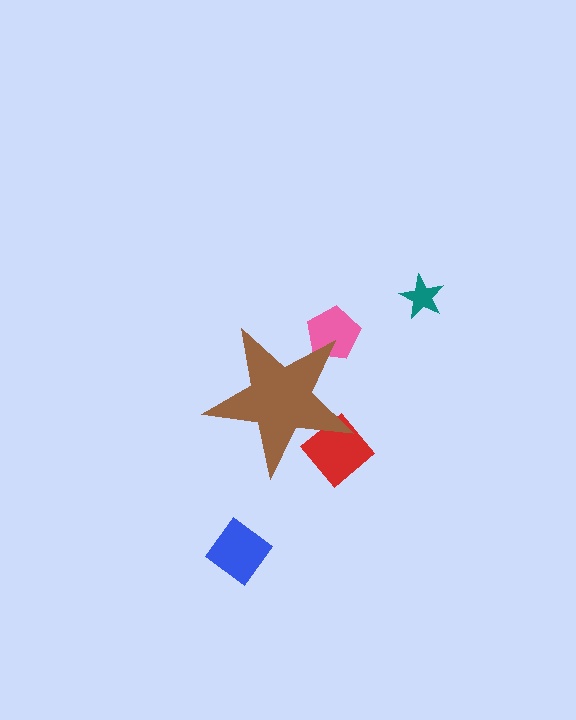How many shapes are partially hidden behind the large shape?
2 shapes are partially hidden.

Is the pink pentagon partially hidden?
Yes, the pink pentagon is partially hidden behind the brown star.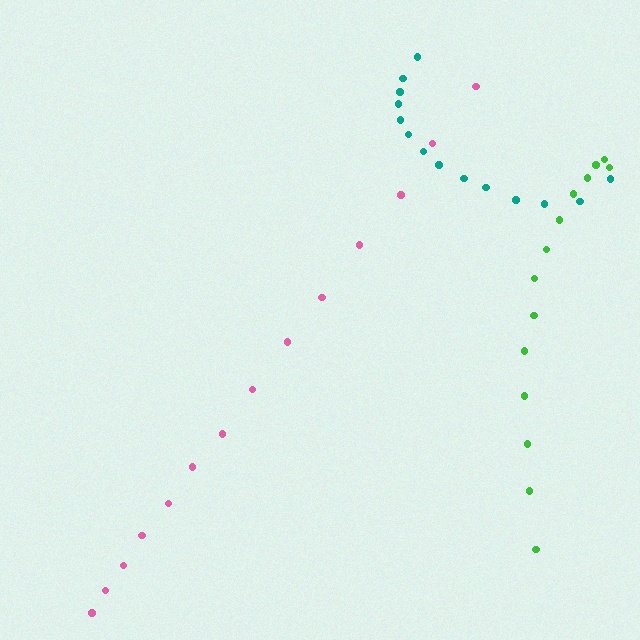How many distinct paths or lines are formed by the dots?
There are 3 distinct paths.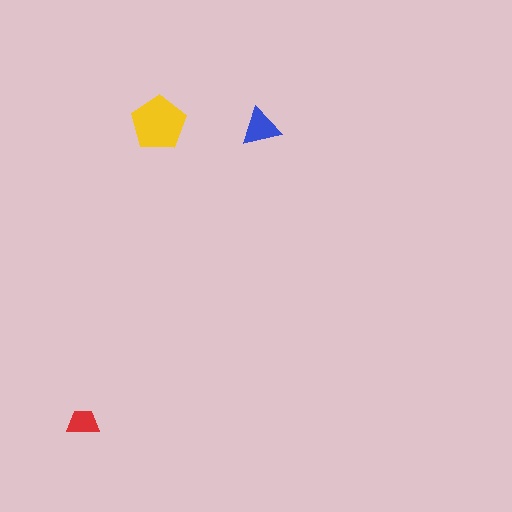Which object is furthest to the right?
The blue triangle is rightmost.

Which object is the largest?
The yellow pentagon.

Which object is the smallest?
The red trapezoid.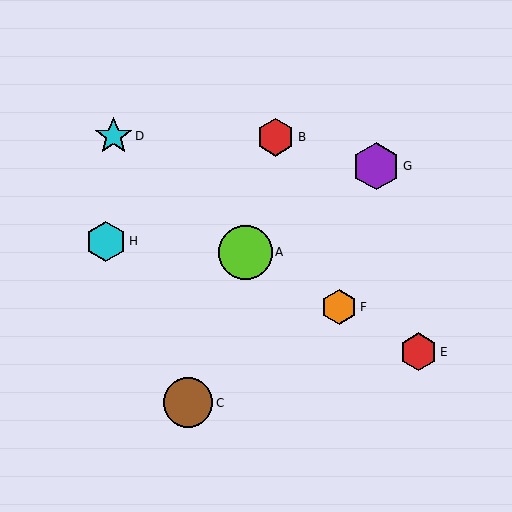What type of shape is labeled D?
Shape D is a cyan star.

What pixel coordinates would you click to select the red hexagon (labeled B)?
Click at (276, 137) to select the red hexagon B.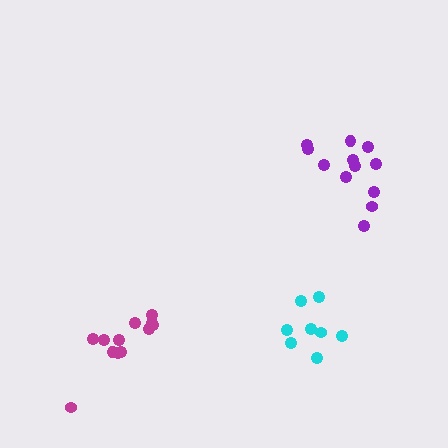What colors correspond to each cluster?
The clusters are colored: cyan, purple, magenta.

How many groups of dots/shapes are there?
There are 3 groups.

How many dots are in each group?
Group 1: 8 dots, Group 2: 12 dots, Group 3: 12 dots (32 total).